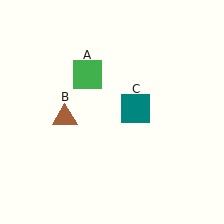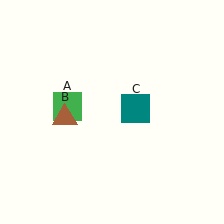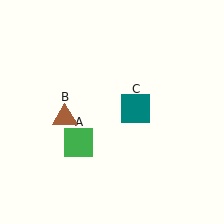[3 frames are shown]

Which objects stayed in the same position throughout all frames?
Brown triangle (object B) and teal square (object C) remained stationary.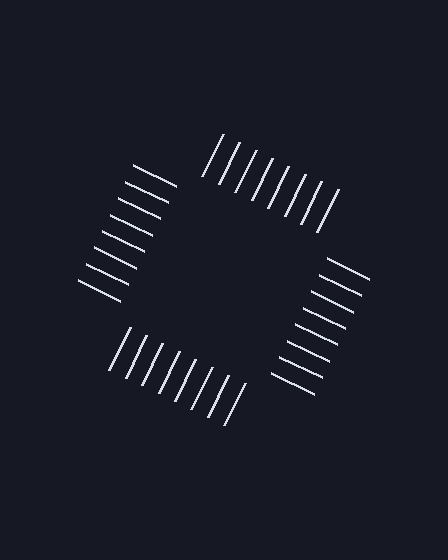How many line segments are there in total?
32 — 8 along each of the 4 edges.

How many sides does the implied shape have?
4 sides — the line-ends trace a square.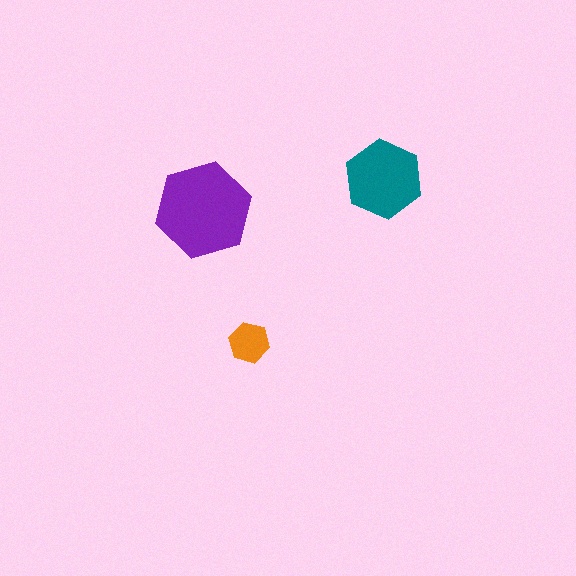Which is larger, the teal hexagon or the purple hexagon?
The purple one.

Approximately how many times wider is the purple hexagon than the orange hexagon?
About 2.5 times wider.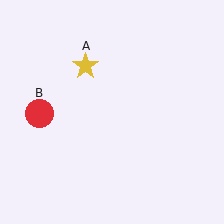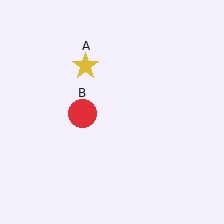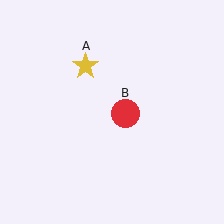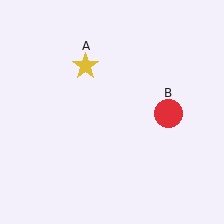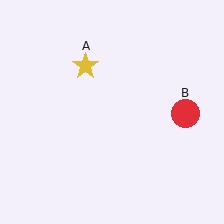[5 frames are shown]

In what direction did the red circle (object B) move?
The red circle (object B) moved right.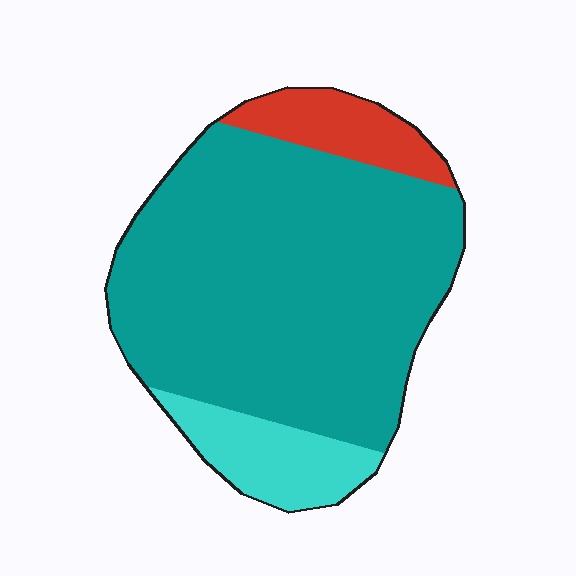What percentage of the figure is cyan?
Cyan covers 13% of the figure.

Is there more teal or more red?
Teal.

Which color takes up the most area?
Teal, at roughly 75%.